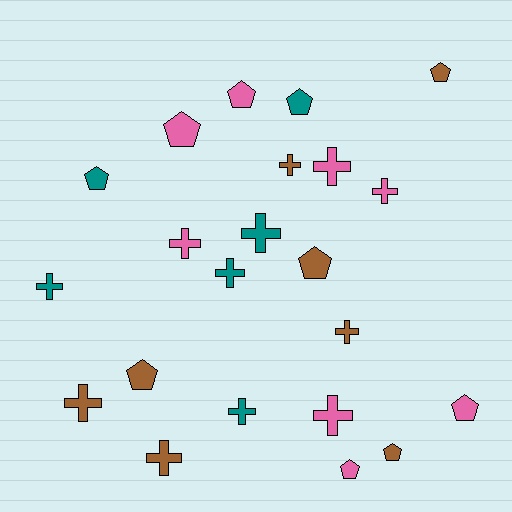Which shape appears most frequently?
Cross, with 12 objects.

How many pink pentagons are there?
There are 4 pink pentagons.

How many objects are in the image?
There are 22 objects.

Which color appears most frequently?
Pink, with 8 objects.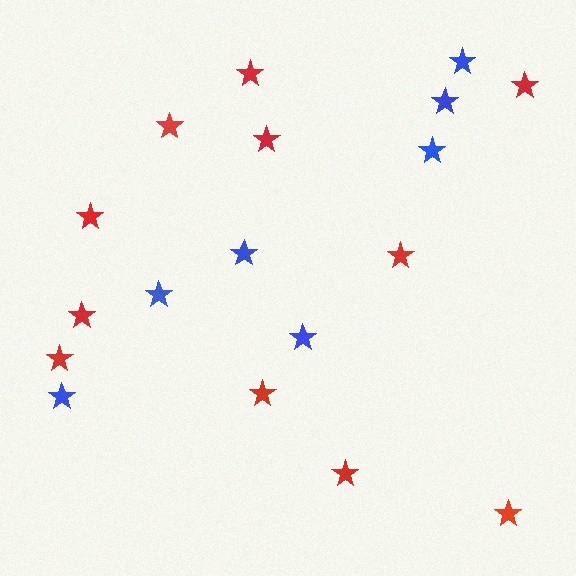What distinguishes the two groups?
There are 2 groups: one group of blue stars (7) and one group of red stars (11).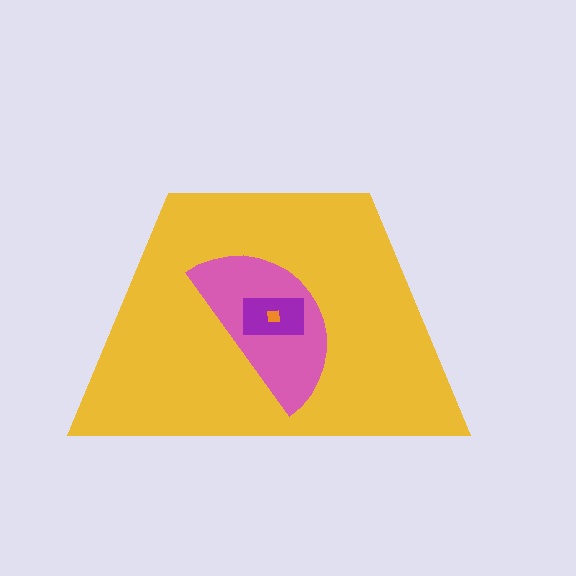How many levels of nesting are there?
4.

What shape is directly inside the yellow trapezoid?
The pink semicircle.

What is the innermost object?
The orange square.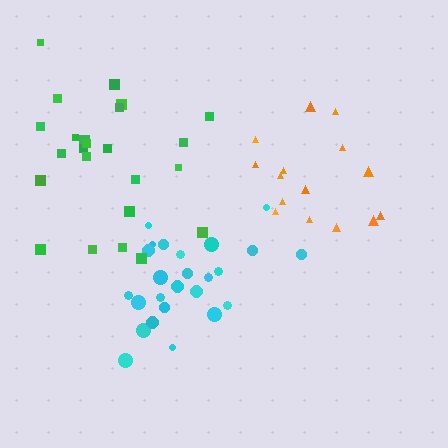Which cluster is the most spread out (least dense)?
Orange.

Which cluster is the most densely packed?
Cyan.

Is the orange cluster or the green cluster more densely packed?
Green.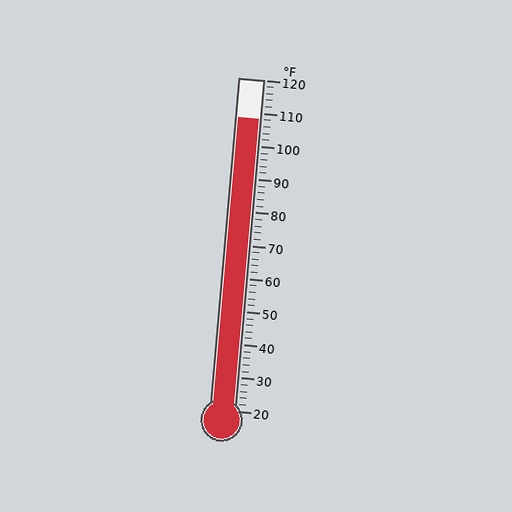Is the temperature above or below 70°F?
The temperature is above 70°F.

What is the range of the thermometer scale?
The thermometer scale ranges from 20°F to 120°F.